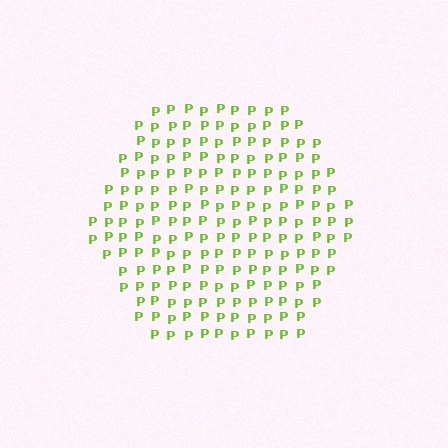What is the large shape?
The large shape is a hexagon.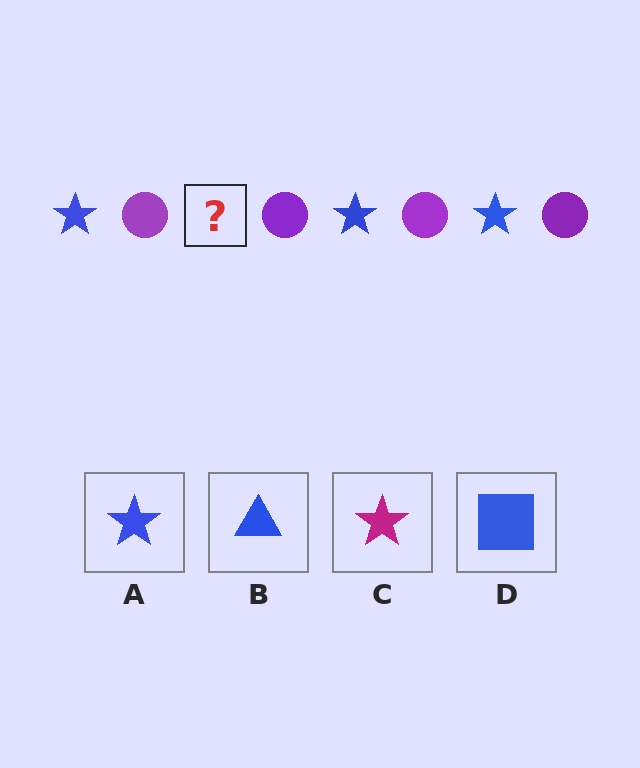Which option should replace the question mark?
Option A.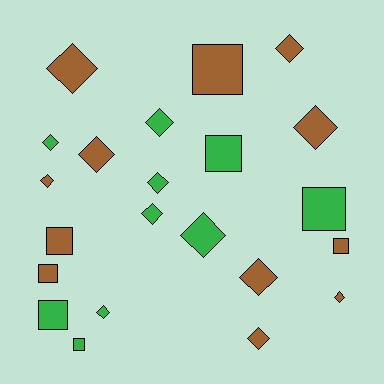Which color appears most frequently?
Brown, with 12 objects.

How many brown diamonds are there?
There are 8 brown diamonds.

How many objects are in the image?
There are 22 objects.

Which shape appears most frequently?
Diamond, with 14 objects.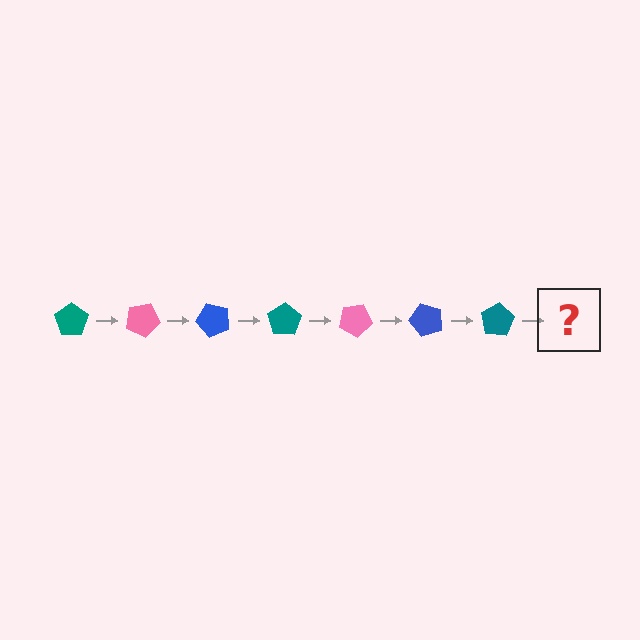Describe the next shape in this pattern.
It should be a pink pentagon, rotated 175 degrees from the start.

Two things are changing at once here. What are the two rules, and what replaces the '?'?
The two rules are that it rotates 25 degrees each step and the color cycles through teal, pink, and blue. The '?' should be a pink pentagon, rotated 175 degrees from the start.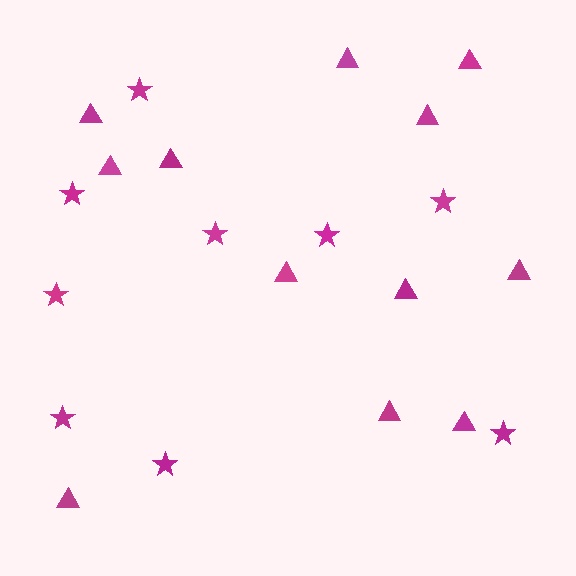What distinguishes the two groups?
There are 2 groups: one group of stars (9) and one group of triangles (12).